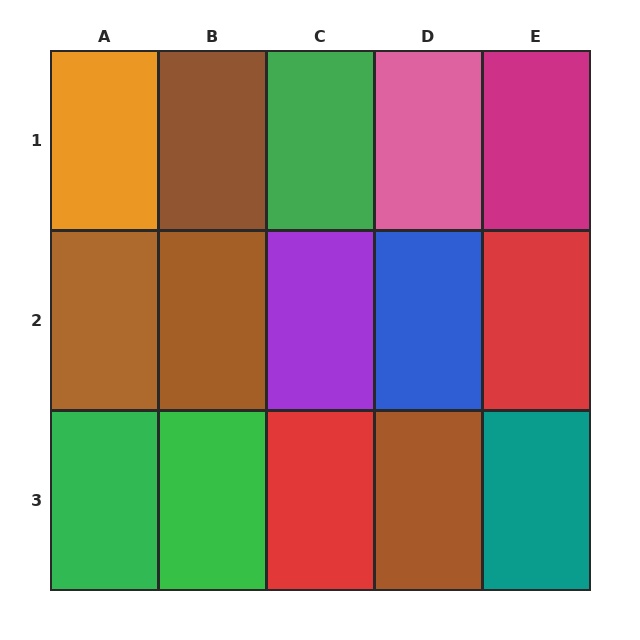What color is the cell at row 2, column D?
Blue.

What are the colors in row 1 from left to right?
Orange, brown, green, pink, magenta.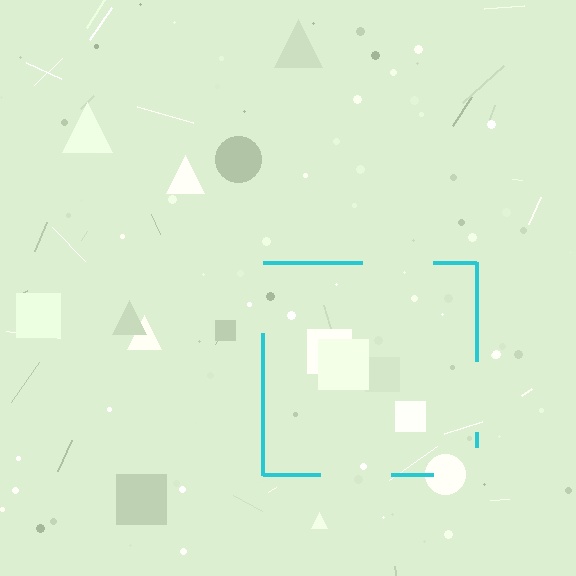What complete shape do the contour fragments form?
The contour fragments form a square.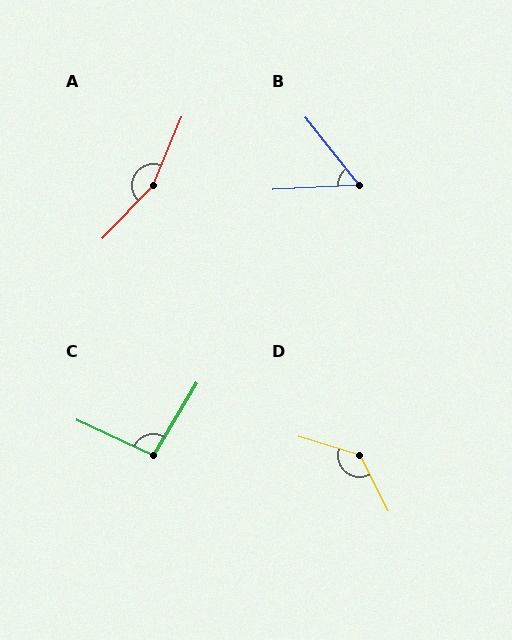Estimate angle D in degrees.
Approximately 134 degrees.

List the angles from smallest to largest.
B (55°), C (96°), D (134°), A (159°).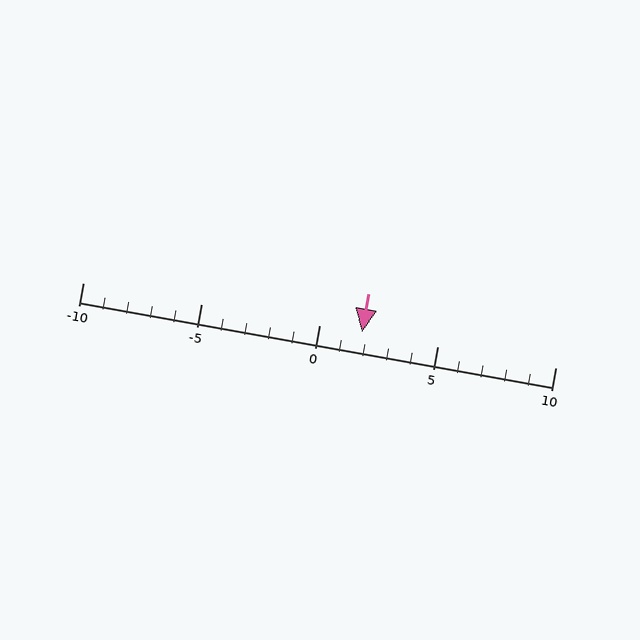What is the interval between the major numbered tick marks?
The major tick marks are spaced 5 units apart.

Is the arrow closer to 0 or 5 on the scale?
The arrow is closer to 0.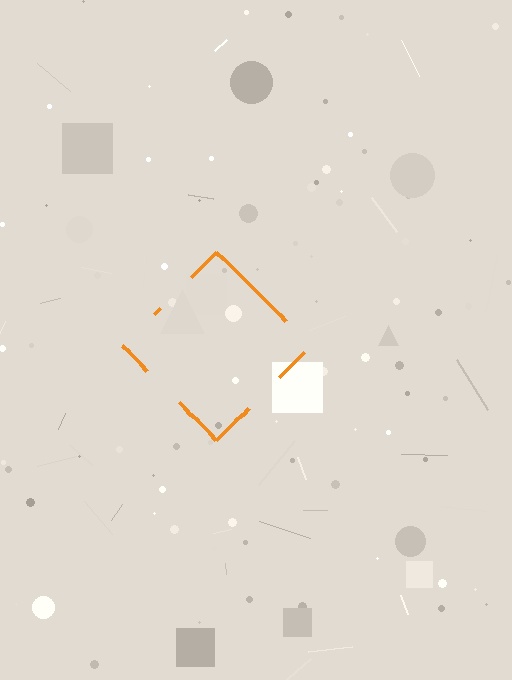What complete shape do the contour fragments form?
The contour fragments form a diamond.